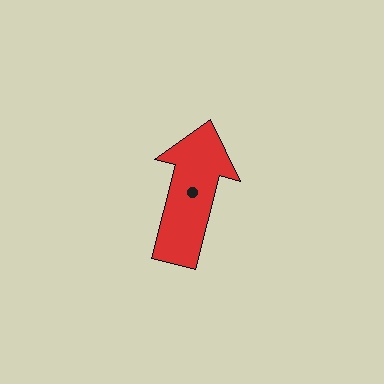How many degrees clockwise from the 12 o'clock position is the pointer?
Approximately 14 degrees.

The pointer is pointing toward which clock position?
Roughly 12 o'clock.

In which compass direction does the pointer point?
North.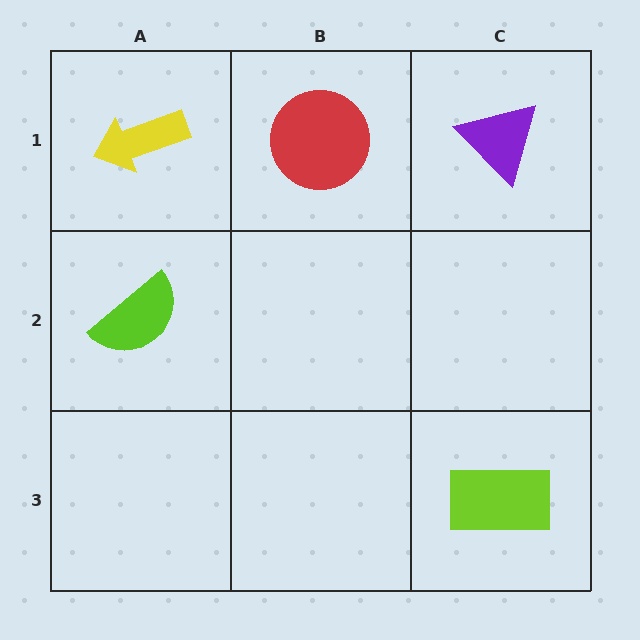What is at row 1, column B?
A red circle.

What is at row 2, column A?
A lime semicircle.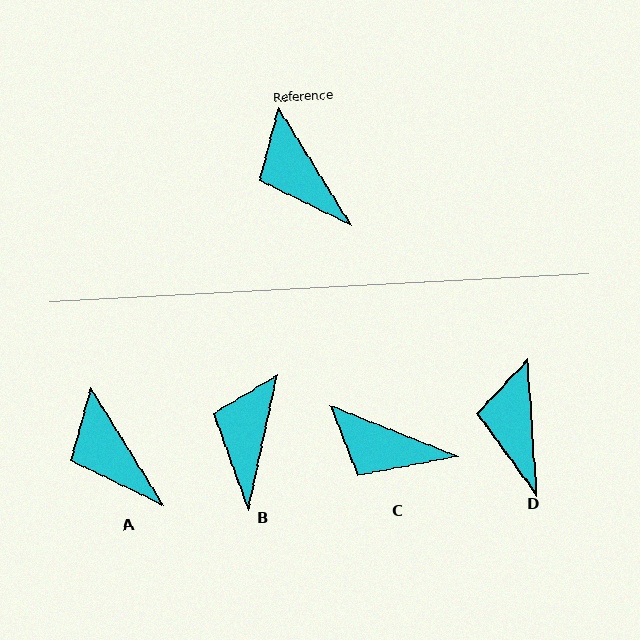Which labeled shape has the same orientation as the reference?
A.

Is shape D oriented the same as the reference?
No, it is off by about 28 degrees.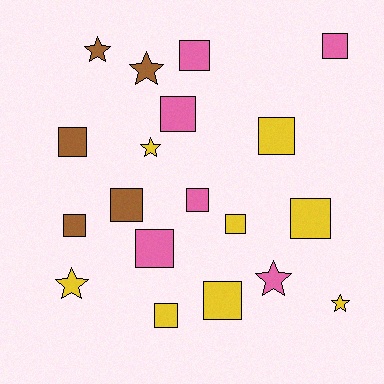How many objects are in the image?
There are 19 objects.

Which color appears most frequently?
Yellow, with 8 objects.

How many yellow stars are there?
There are 3 yellow stars.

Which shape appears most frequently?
Square, with 13 objects.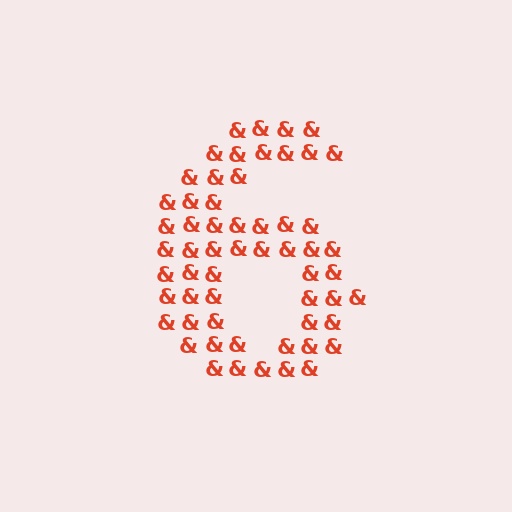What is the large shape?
The large shape is the digit 6.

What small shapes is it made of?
It is made of small ampersands.